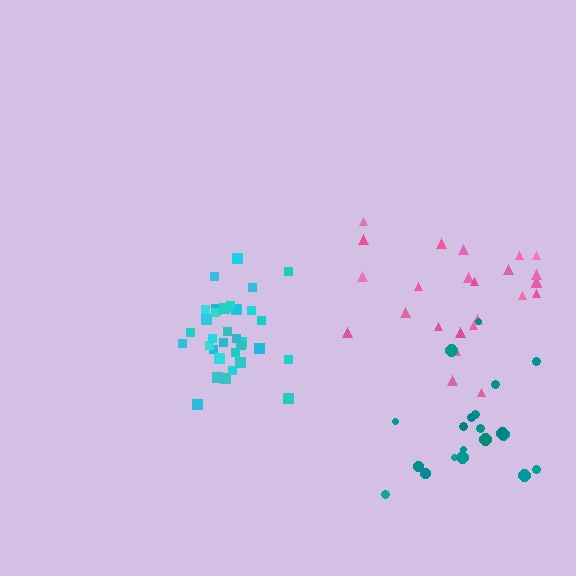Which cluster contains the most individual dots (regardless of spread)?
Cyan (34).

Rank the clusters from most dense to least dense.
cyan, teal, pink.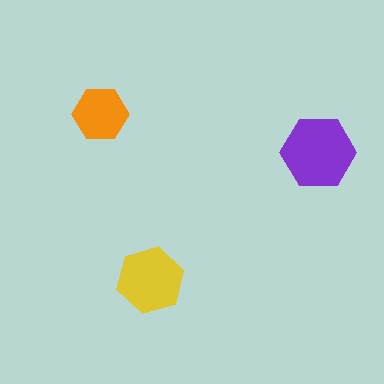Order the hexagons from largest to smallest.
the purple one, the yellow one, the orange one.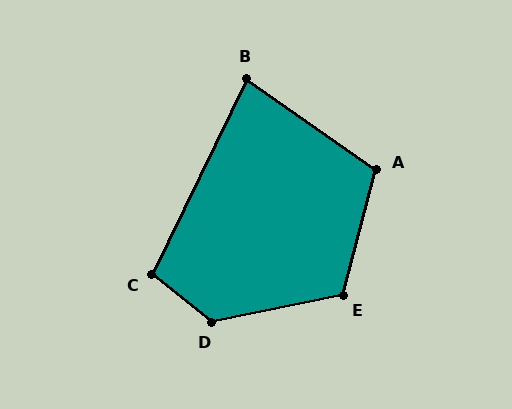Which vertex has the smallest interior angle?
B, at approximately 81 degrees.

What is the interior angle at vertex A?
Approximately 110 degrees (obtuse).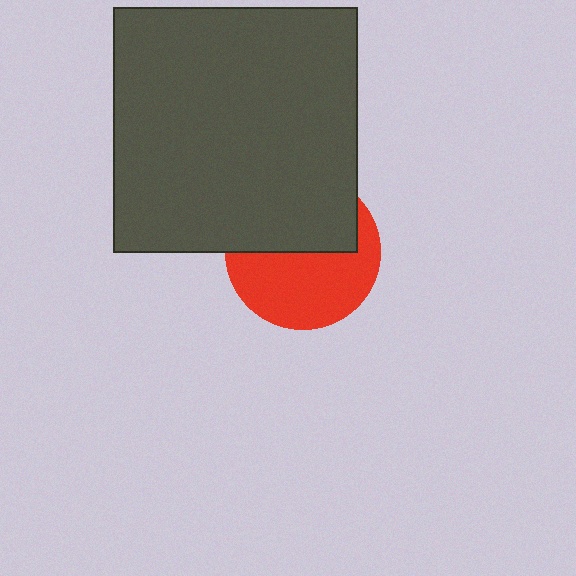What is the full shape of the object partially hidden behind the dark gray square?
The partially hidden object is a red circle.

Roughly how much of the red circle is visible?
About half of it is visible (roughly 54%).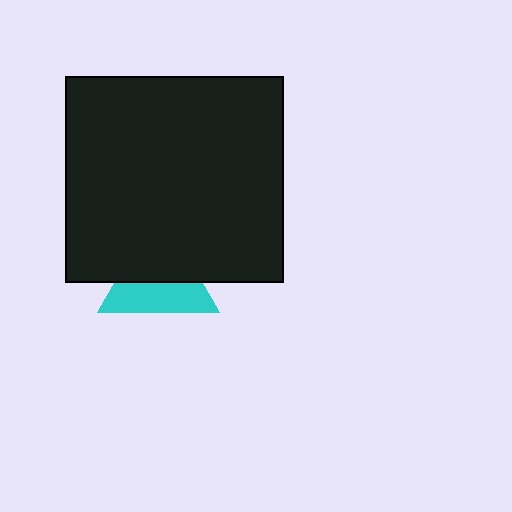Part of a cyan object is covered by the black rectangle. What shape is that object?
It is a triangle.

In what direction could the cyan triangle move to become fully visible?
The cyan triangle could move down. That would shift it out from behind the black rectangle entirely.